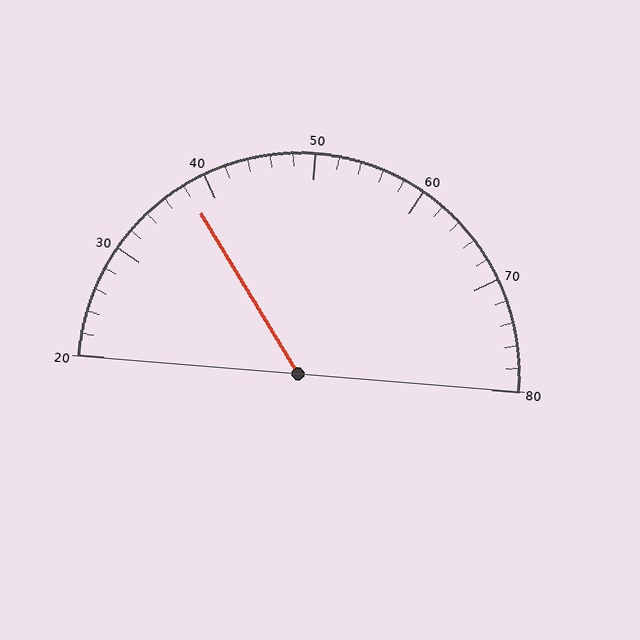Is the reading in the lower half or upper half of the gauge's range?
The reading is in the lower half of the range (20 to 80).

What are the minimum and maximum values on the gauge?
The gauge ranges from 20 to 80.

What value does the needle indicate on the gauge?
The needle indicates approximately 38.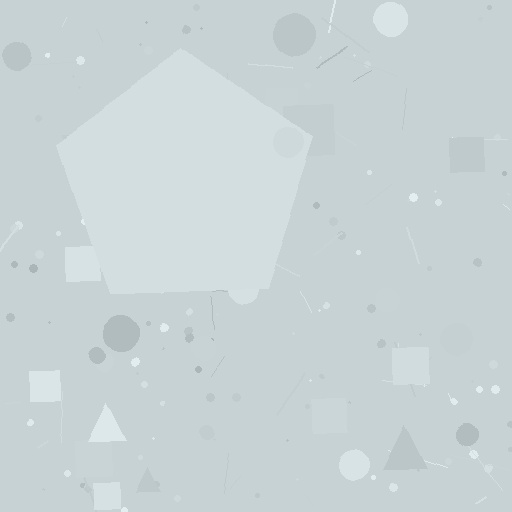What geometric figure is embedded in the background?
A pentagon is embedded in the background.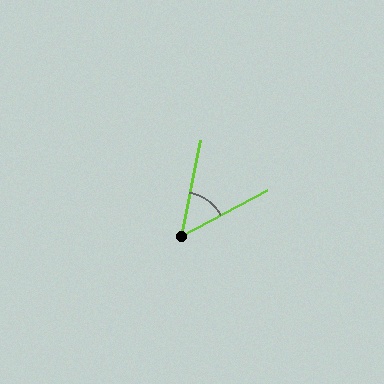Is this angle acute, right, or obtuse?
It is acute.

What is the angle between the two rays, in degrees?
Approximately 51 degrees.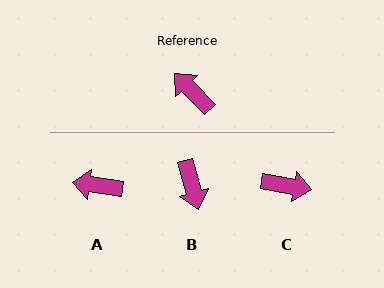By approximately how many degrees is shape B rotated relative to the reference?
Approximately 151 degrees counter-clockwise.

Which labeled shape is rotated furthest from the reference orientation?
B, about 151 degrees away.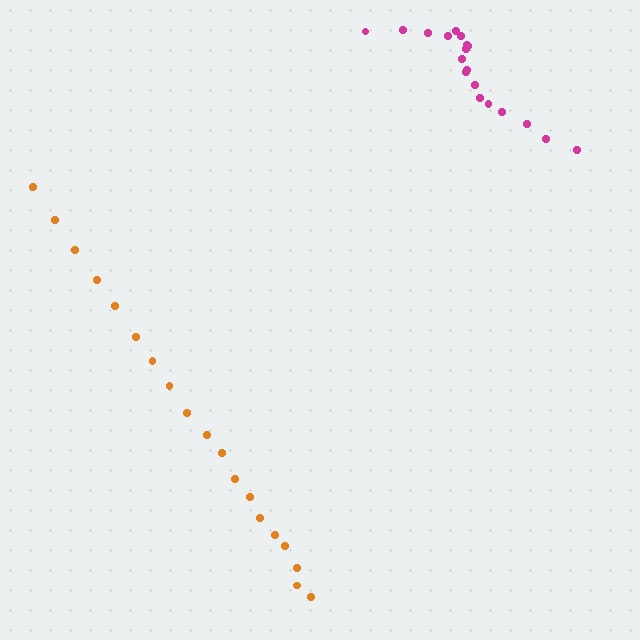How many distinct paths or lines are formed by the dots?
There are 2 distinct paths.